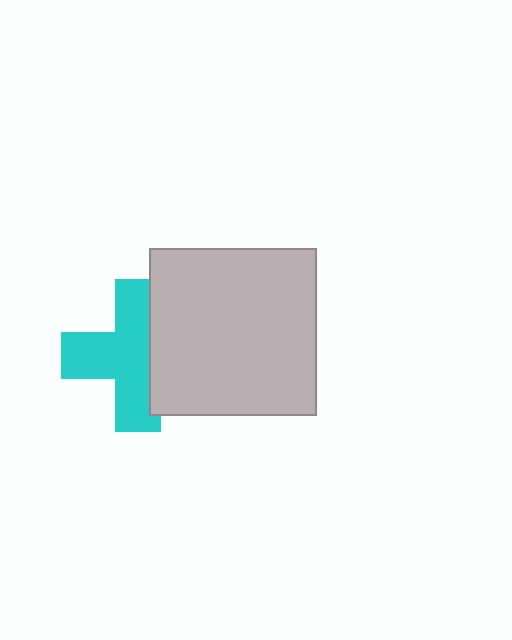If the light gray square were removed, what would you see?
You would see the complete cyan cross.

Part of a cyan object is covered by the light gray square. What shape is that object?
It is a cross.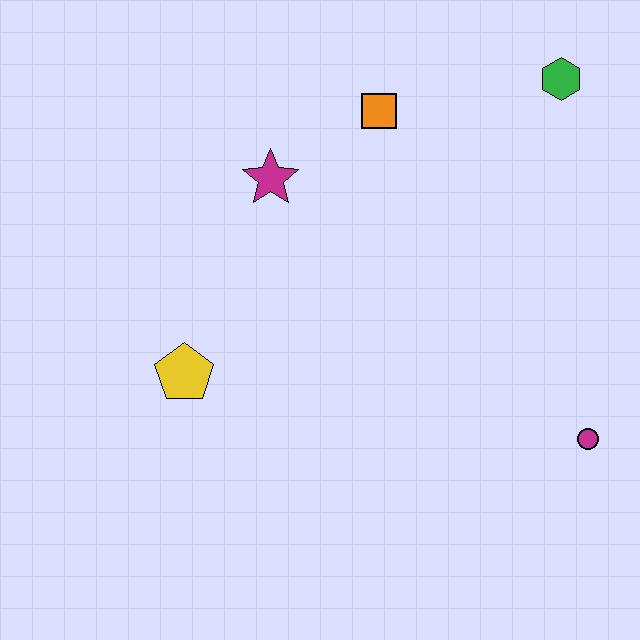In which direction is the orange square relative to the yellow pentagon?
The orange square is above the yellow pentagon.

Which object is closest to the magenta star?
The orange square is closest to the magenta star.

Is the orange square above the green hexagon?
No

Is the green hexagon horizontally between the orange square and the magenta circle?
Yes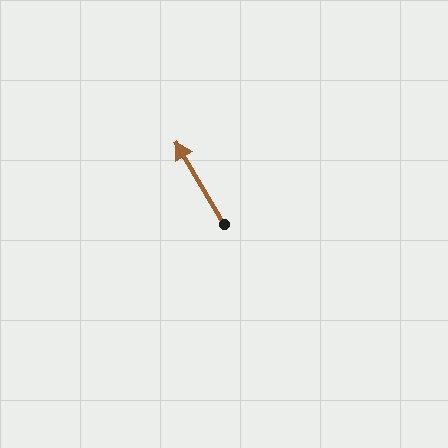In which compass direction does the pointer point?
Northwest.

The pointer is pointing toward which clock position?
Roughly 11 o'clock.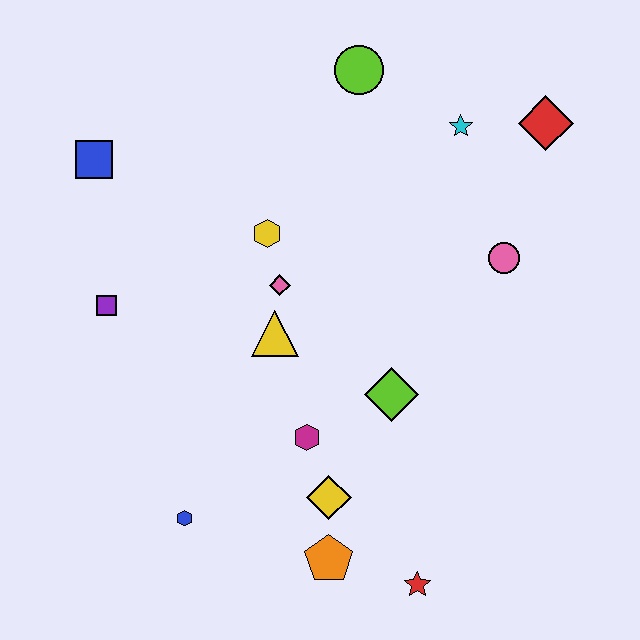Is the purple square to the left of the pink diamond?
Yes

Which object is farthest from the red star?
The blue square is farthest from the red star.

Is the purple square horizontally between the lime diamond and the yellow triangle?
No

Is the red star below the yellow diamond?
Yes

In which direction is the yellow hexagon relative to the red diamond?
The yellow hexagon is to the left of the red diamond.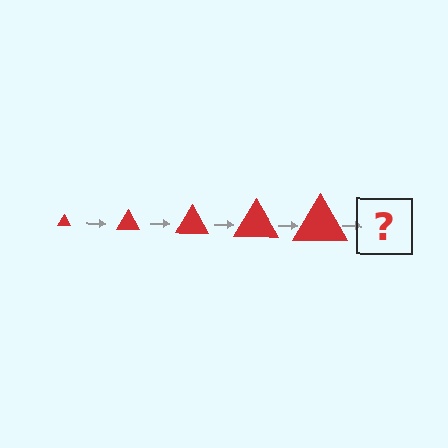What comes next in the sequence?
The next element should be a red triangle, larger than the previous one.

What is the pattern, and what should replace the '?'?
The pattern is that the triangle gets progressively larger each step. The '?' should be a red triangle, larger than the previous one.